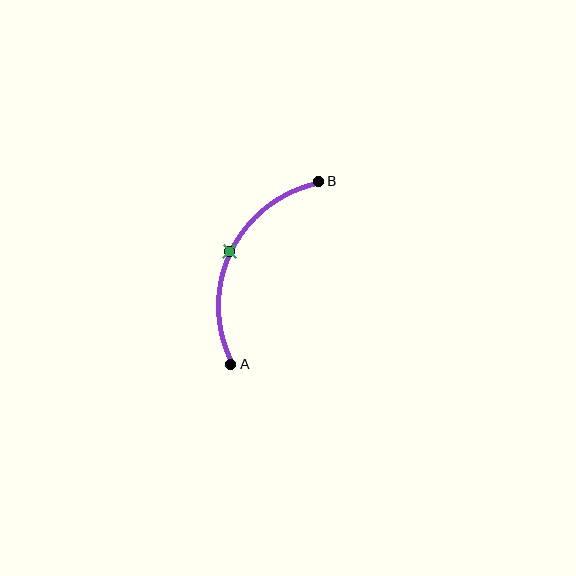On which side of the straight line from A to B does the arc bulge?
The arc bulges to the left of the straight line connecting A and B.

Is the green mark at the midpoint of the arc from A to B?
Yes. The green mark lies on the arc at equal arc-length from both A and B — it is the arc midpoint.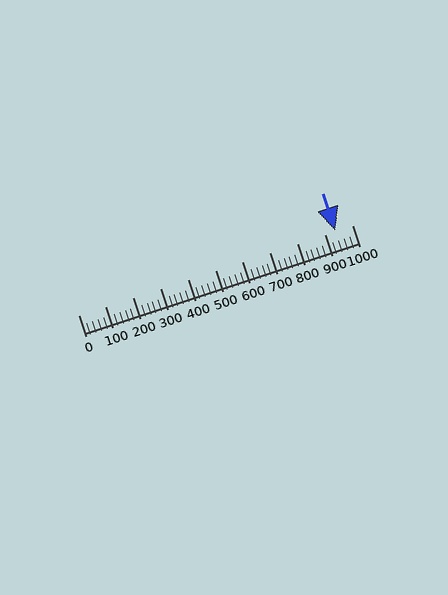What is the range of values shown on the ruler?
The ruler shows values from 0 to 1000.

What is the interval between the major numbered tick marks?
The major tick marks are spaced 100 units apart.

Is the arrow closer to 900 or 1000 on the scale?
The arrow is closer to 900.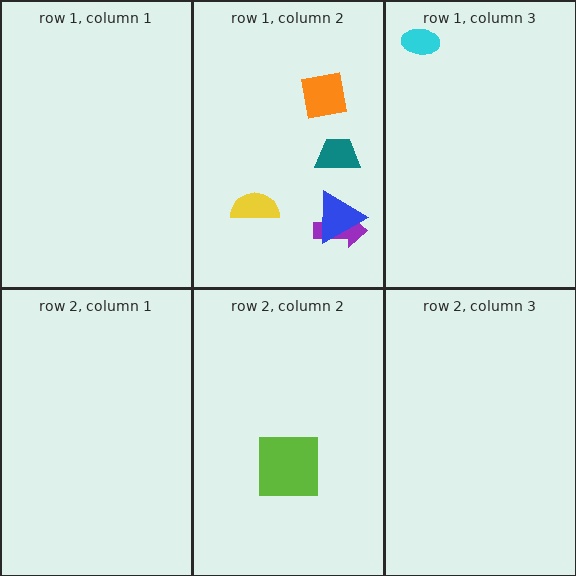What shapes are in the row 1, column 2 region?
The purple arrow, the teal trapezoid, the blue triangle, the orange square, the yellow semicircle.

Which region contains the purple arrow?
The row 1, column 2 region.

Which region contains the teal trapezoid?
The row 1, column 2 region.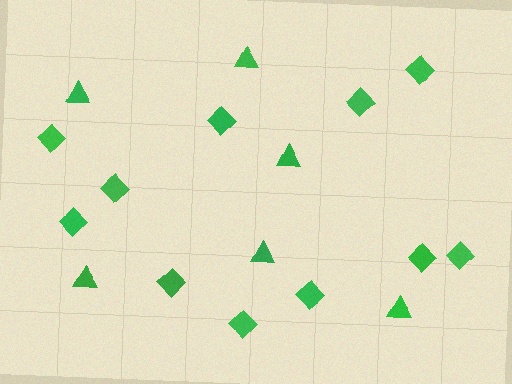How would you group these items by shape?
There are 2 groups: one group of triangles (6) and one group of diamonds (11).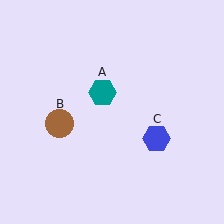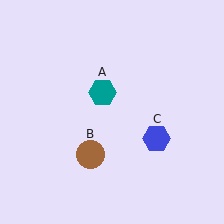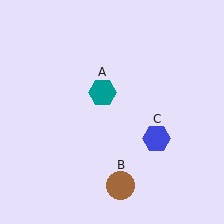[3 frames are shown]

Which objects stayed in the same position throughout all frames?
Teal hexagon (object A) and blue hexagon (object C) remained stationary.